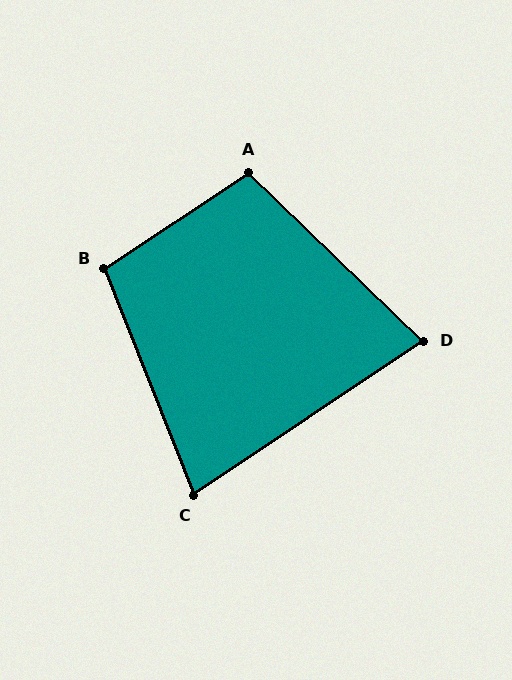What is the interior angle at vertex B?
Approximately 102 degrees (obtuse).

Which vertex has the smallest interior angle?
C, at approximately 78 degrees.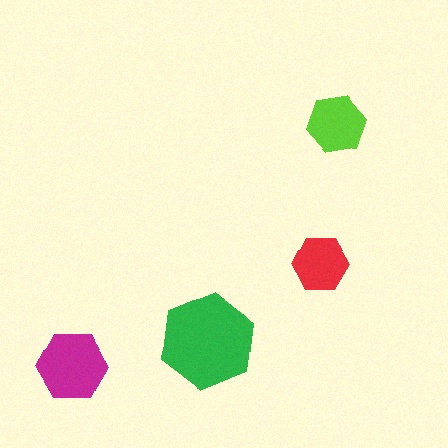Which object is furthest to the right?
The lime hexagon is rightmost.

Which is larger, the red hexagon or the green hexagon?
The green one.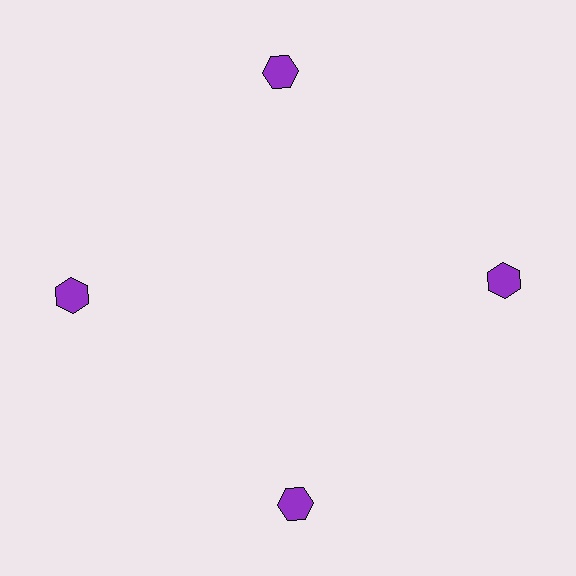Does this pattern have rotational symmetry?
Yes, this pattern has 4-fold rotational symmetry. It looks the same after rotating 90 degrees around the center.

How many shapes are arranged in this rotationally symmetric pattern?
There are 4 shapes, arranged in 4 groups of 1.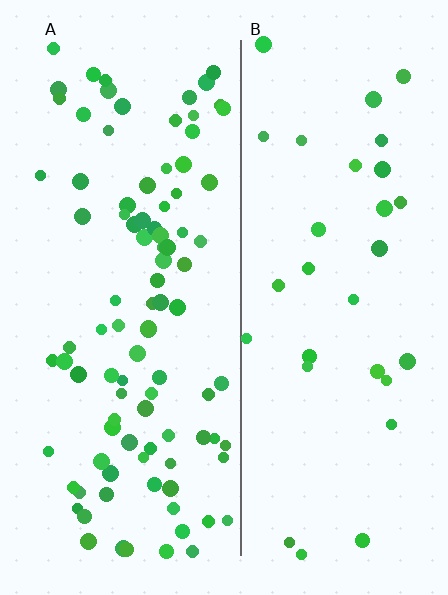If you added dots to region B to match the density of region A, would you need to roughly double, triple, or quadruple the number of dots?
Approximately triple.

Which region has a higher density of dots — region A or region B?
A (the left).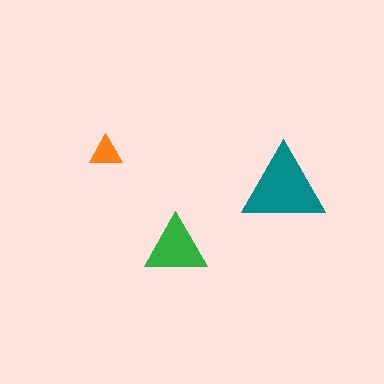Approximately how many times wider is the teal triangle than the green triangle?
About 1.5 times wider.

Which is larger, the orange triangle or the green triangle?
The green one.